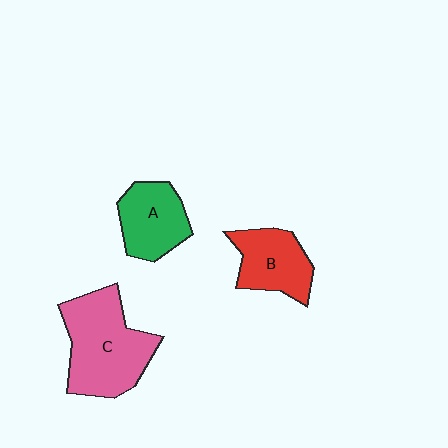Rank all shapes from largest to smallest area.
From largest to smallest: C (pink), B (red), A (green).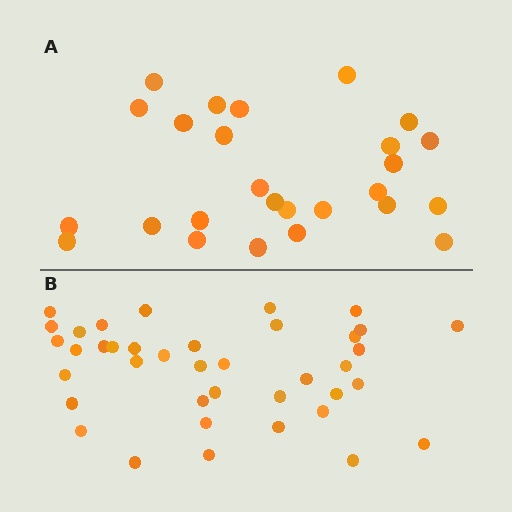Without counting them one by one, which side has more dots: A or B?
Region B (the bottom region) has more dots.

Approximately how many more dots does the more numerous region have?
Region B has approximately 15 more dots than region A.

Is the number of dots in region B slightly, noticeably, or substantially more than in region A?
Region B has substantially more. The ratio is roughly 1.5 to 1.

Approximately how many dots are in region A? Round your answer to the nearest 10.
About 30 dots. (The exact count is 26, which rounds to 30.)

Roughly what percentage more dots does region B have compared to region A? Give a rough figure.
About 50% more.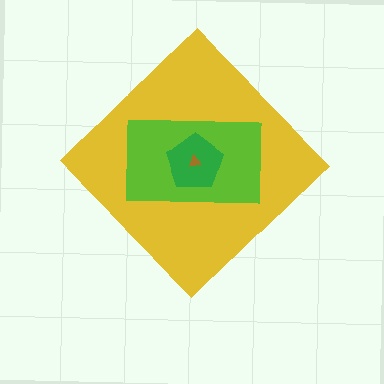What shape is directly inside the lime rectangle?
The green pentagon.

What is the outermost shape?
The yellow diamond.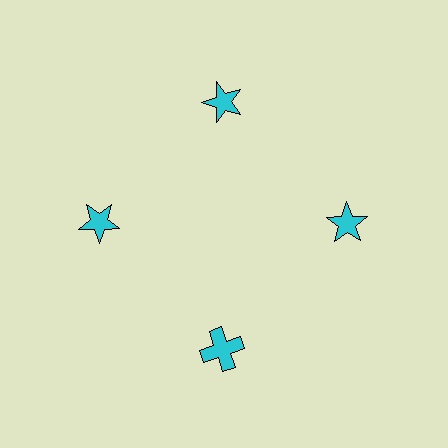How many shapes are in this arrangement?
There are 4 shapes arranged in a ring pattern.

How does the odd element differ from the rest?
It has a different shape: cross instead of star.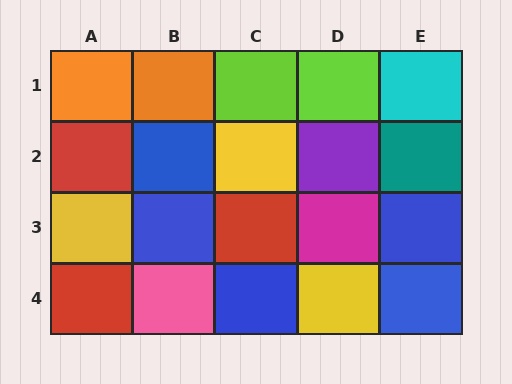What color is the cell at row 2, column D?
Purple.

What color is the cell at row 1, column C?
Lime.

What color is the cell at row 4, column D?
Yellow.